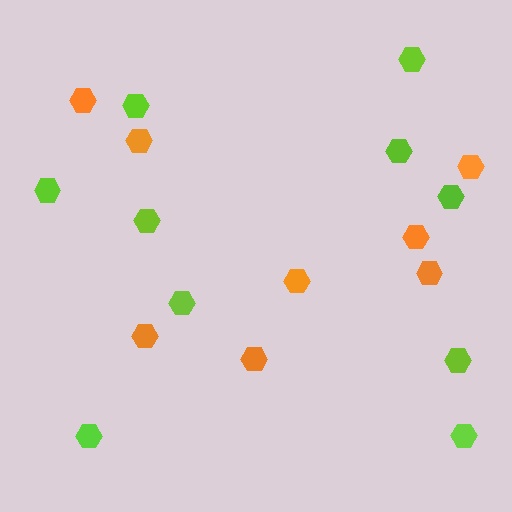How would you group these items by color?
There are 2 groups: one group of orange hexagons (8) and one group of lime hexagons (10).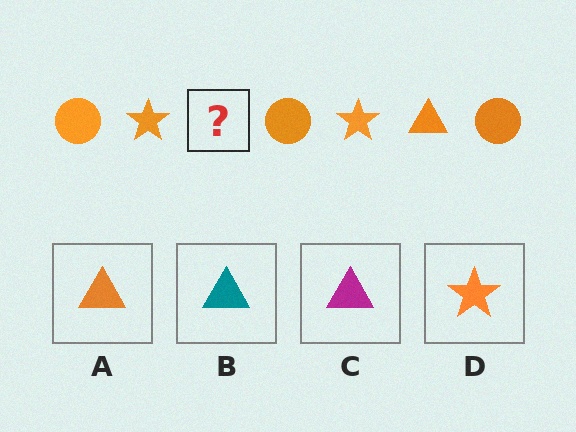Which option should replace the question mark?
Option A.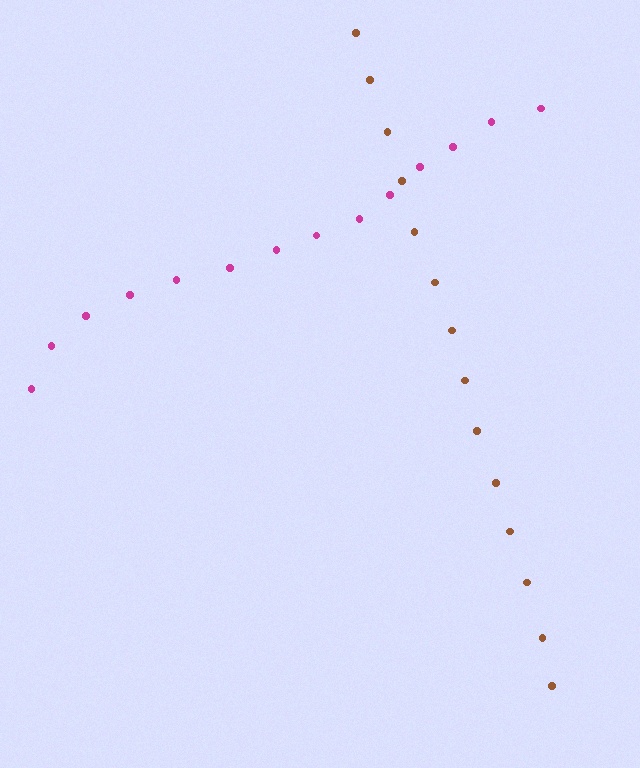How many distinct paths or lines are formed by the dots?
There are 2 distinct paths.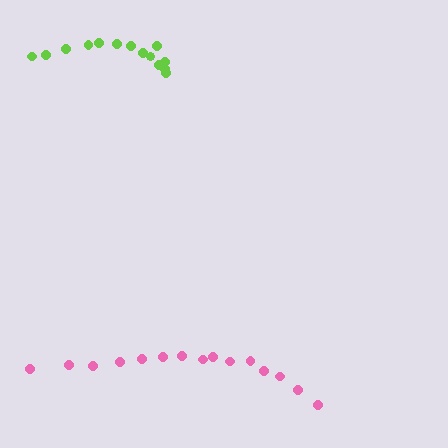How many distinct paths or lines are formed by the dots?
There are 2 distinct paths.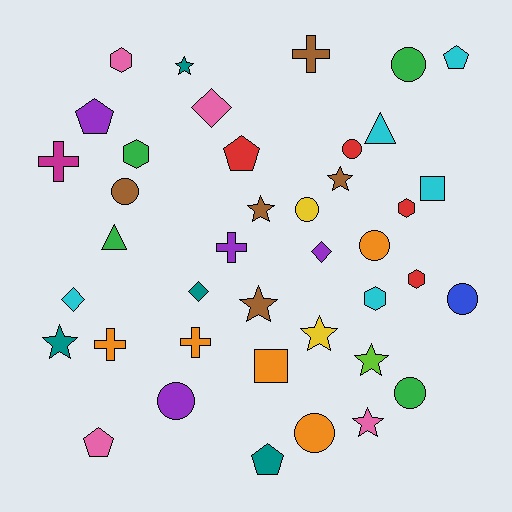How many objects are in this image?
There are 40 objects.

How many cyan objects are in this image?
There are 5 cyan objects.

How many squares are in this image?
There are 2 squares.